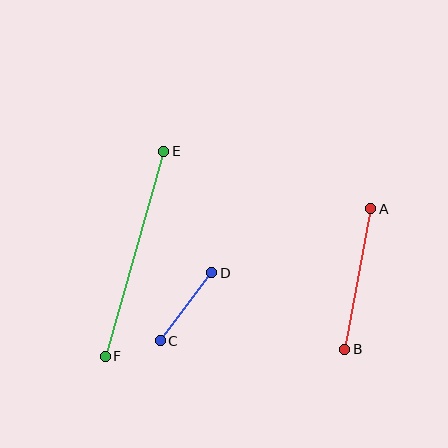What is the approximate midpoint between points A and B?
The midpoint is at approximately (358, 279) pixels.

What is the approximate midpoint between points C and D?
The midpoint is at approximately (186, 307) pixels.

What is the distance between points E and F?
The distance is approximately 213 pixels.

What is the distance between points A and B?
The distance is approximately 143 pixels.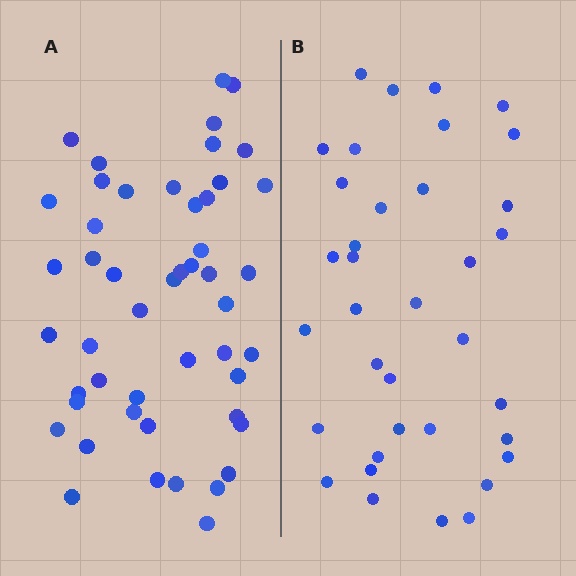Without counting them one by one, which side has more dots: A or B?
Region A (the left region) has more dots.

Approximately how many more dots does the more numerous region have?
Region A has approximately 15 more dots than region B.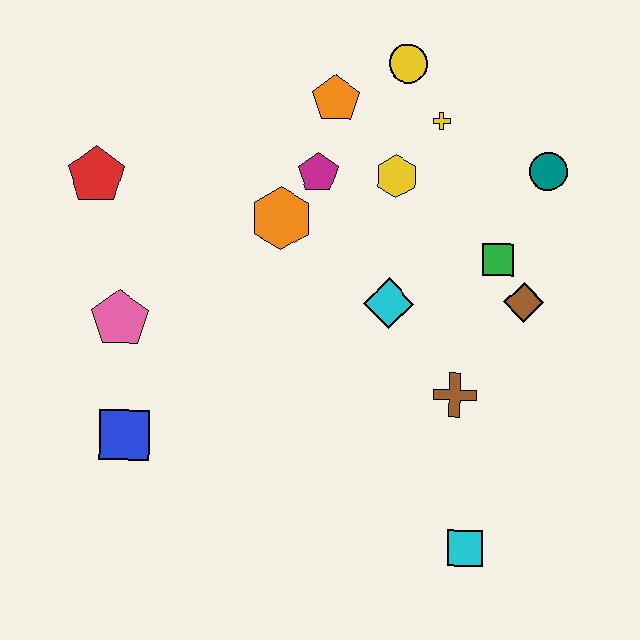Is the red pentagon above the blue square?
Yes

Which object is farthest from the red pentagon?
The cyan square is farthest from the red pentagon.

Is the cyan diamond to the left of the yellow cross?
Yes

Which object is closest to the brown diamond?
The green square is closest to the brown diamond.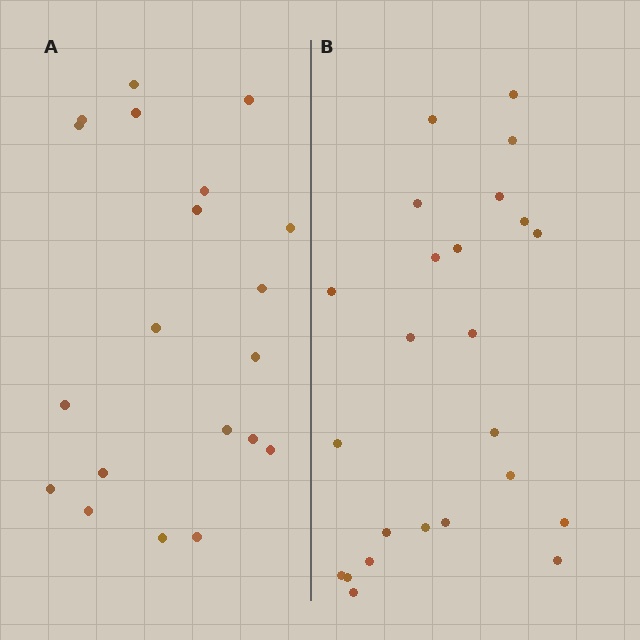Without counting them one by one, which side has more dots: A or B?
Region B (the right region) has more dots.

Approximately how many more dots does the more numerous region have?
Region B has about 4 more dots than region A.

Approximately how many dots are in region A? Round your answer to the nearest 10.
About 20 dots.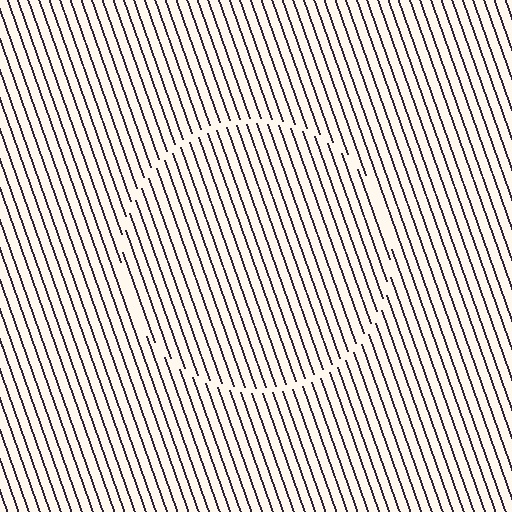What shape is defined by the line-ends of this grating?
An illusory circle. The interior of the shape contains the same grating, shifted by half a period — the contour is defined by the phase discontinuity where line-ends from the inner and outer gratings abut.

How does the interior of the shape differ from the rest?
The interior of the shape contains the same grating, shifted by half a period — the contour is defined by the phase discontinuity where line-ends from the inner and outer gratings abut.